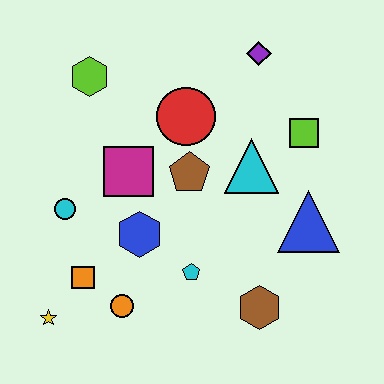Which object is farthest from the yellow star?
The purple diamond is farthest from the yellow star.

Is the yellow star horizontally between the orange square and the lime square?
No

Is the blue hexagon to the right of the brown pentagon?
No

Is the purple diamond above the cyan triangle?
Yes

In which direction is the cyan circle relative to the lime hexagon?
The cyan circle is below the lime hexagon.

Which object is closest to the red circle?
The brown pentagon is closest to the red circle.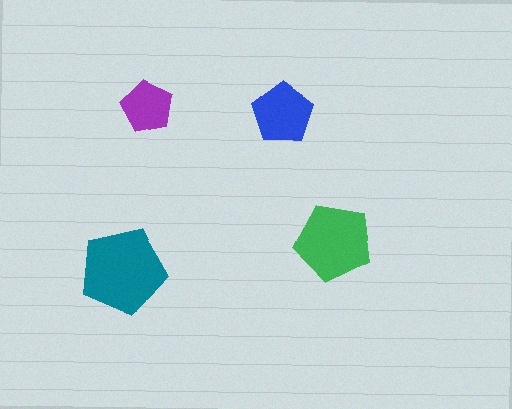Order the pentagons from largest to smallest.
the teal one, the green one, the blue one, the purple one.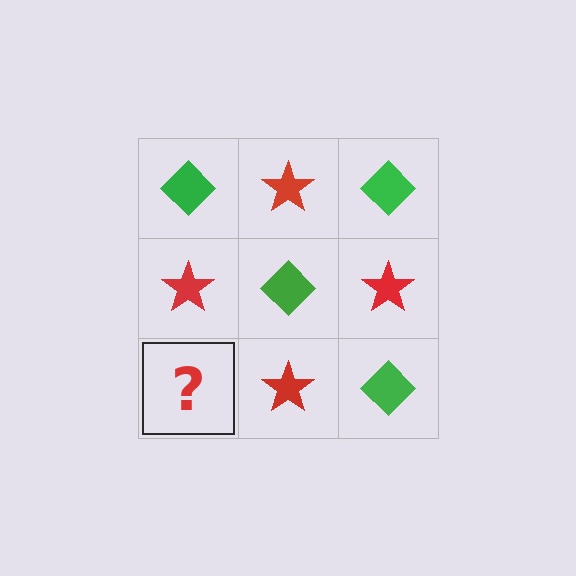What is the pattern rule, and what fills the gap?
The rule is that it alternates green diamond and red star in a checkerboard pattern. The gap should be filled with a green diamond.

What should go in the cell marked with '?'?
The missing cell should contain a green diamond.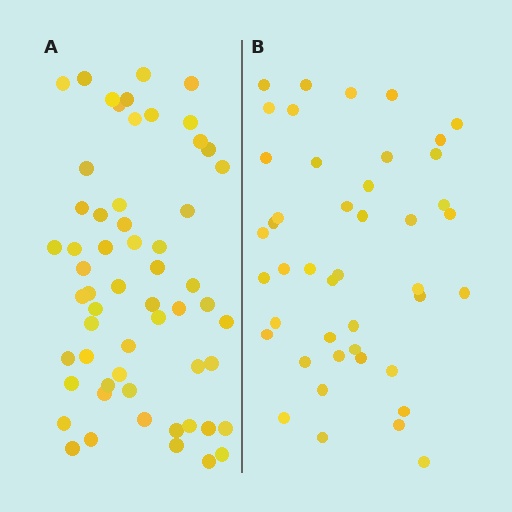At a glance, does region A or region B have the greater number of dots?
Region A (the left region) has more dots.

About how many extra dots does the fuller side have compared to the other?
Region A has approximately 15 more dots than region B.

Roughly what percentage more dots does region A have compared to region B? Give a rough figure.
About 30% more.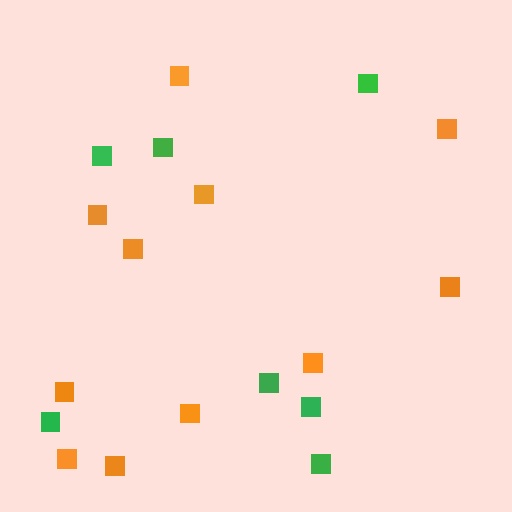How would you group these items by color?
There are 2 groups: one group of orange squares (11) and one group of green squares (7).